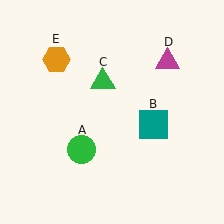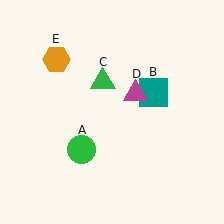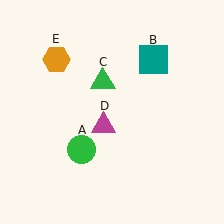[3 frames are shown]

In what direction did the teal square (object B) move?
The teal square (object B) moved up.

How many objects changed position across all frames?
2 objects changed position: teal square (object B), magenta triangle (object D).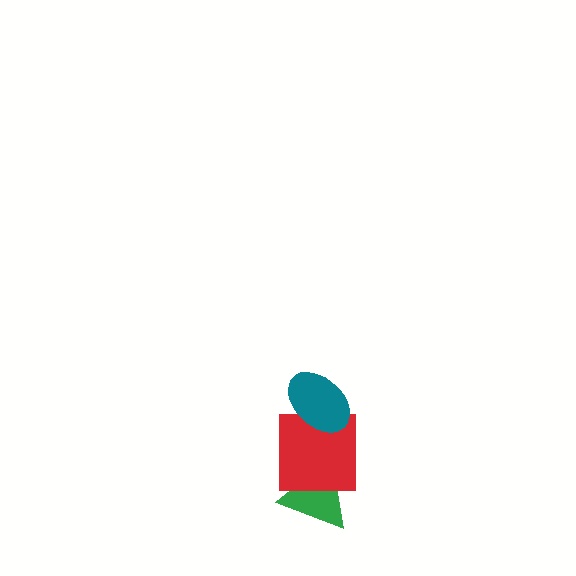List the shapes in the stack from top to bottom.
From top to bottom: the teal ellipse, the red square, the green triangle.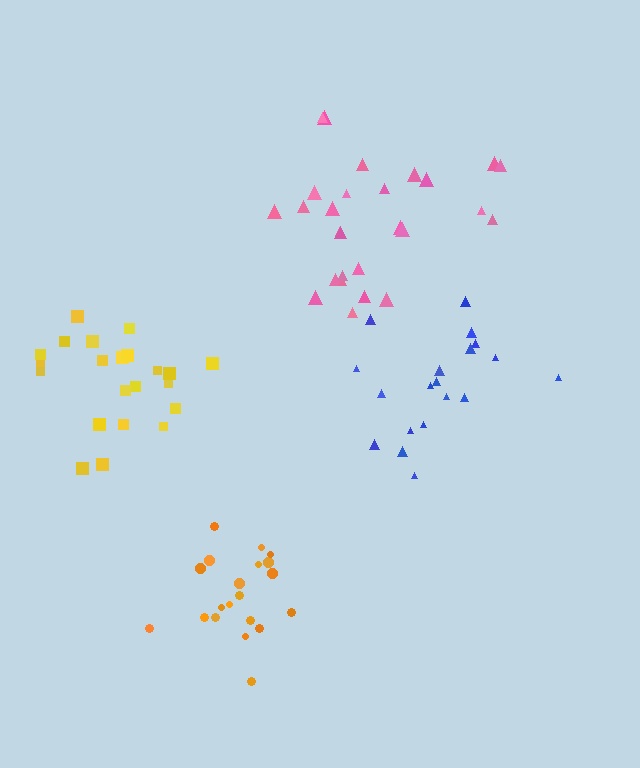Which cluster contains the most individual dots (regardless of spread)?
Pink (27).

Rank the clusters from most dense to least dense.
orange, yellow, pink, blue.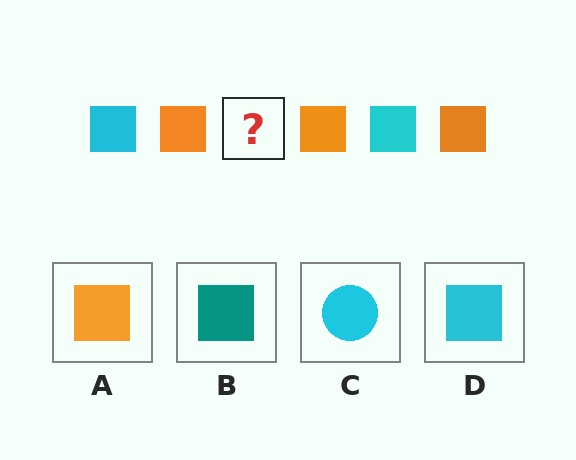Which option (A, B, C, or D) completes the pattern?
D.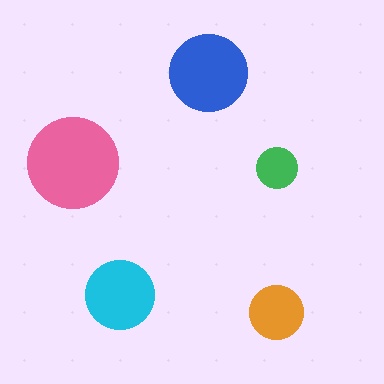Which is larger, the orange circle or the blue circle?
The blue one.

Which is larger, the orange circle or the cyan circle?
The cyan one.